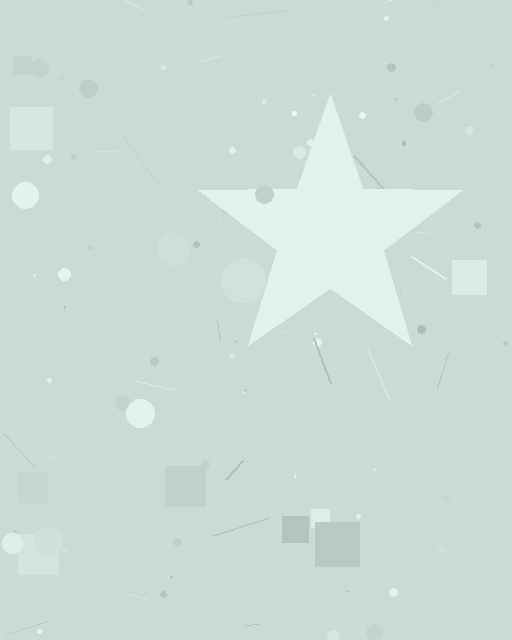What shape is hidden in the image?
A star is hidden in the image.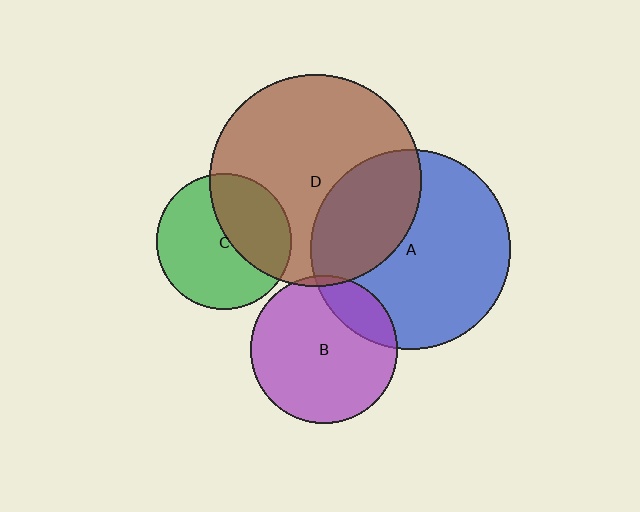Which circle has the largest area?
Circle D (brown).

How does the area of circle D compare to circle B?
Approximately 2.1 times.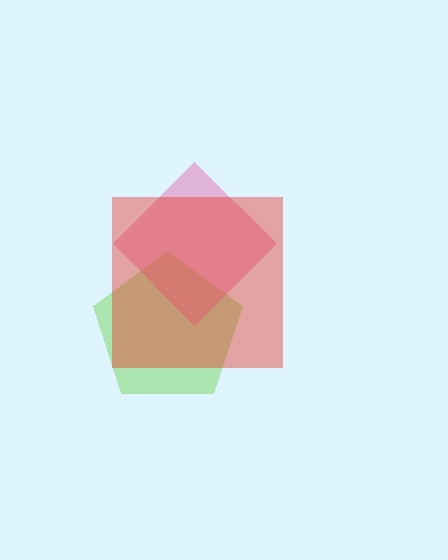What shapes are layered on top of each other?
The layered shapes are: a lime pentagon, a pink diamond, a red square.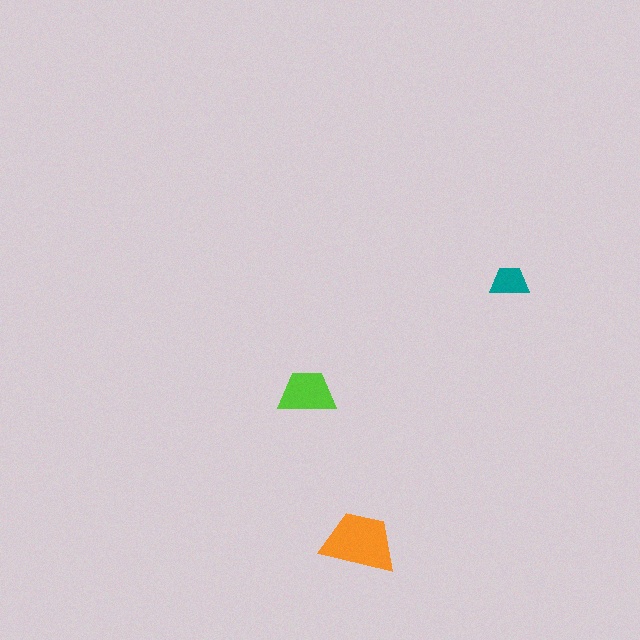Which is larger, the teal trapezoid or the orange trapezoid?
The orange one.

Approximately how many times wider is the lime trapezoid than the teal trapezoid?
About 1.5 times wider.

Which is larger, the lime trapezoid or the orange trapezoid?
The orange one.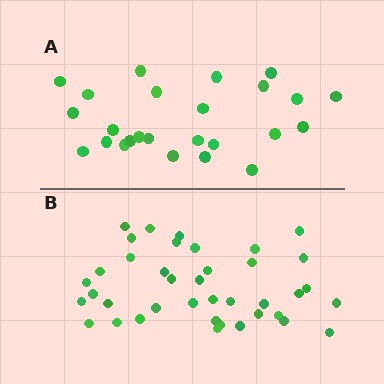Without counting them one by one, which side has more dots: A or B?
Region B (the bottom region) has more dots.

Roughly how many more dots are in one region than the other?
Region B has approximately 15 more dots than region A.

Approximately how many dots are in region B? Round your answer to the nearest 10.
About 40 dots. (The exact count is 39, which rounds to 40.)